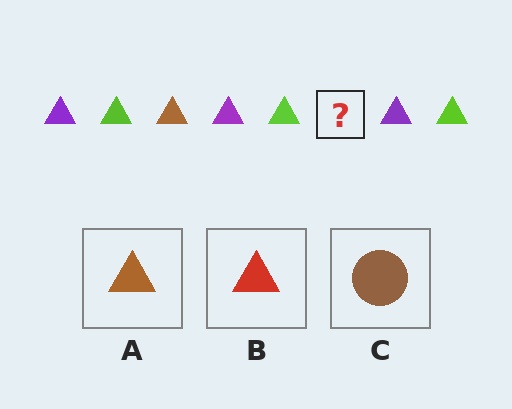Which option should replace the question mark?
Option A.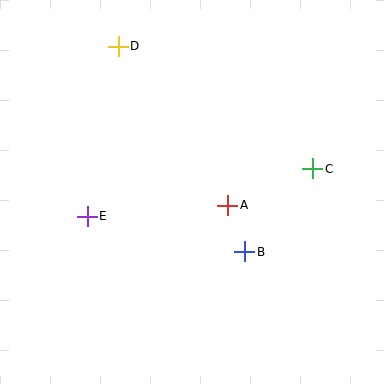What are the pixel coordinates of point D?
Point D is at (118, 46).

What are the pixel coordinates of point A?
Point A is at (228, 205).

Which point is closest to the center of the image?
Point A at (228, 205) is closest to the center.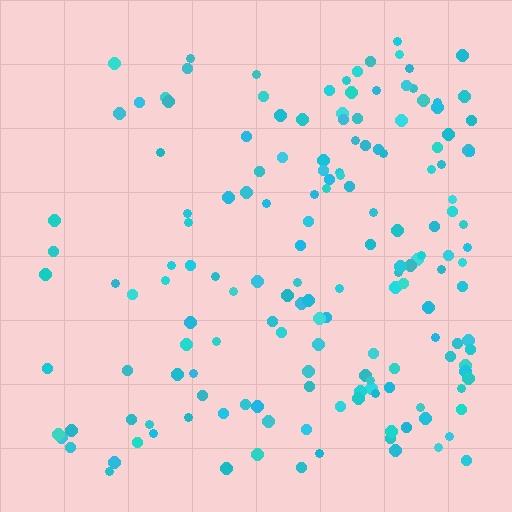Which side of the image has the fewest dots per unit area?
The left.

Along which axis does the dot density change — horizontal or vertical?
Horizontal.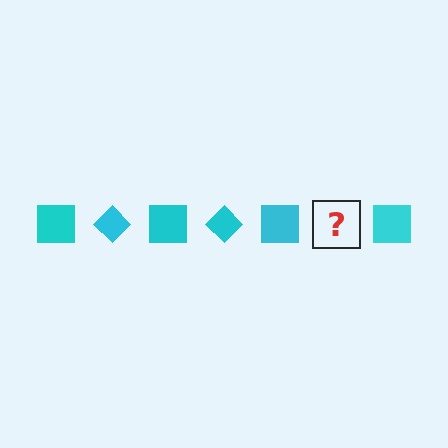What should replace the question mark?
The question mark should be replaced with a cyan diamond.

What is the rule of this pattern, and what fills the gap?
The rule is that the pattern cycles through square, diamond shapes in cyan. The gap should be filled with a cyan diamond.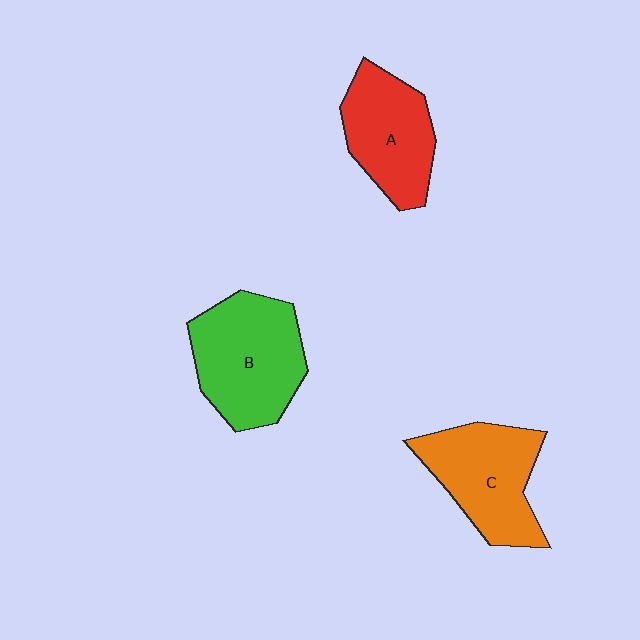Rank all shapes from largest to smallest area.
From largest to smallest: B (green), C (orange), A (red).